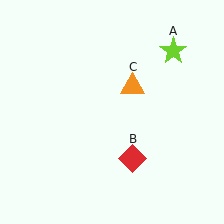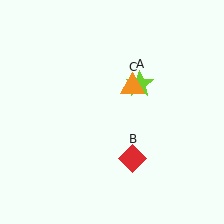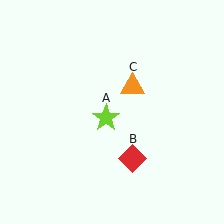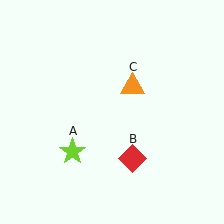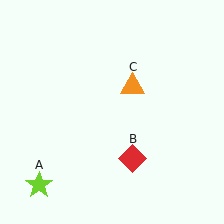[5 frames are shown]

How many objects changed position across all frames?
1 object changed position: lime star (object A).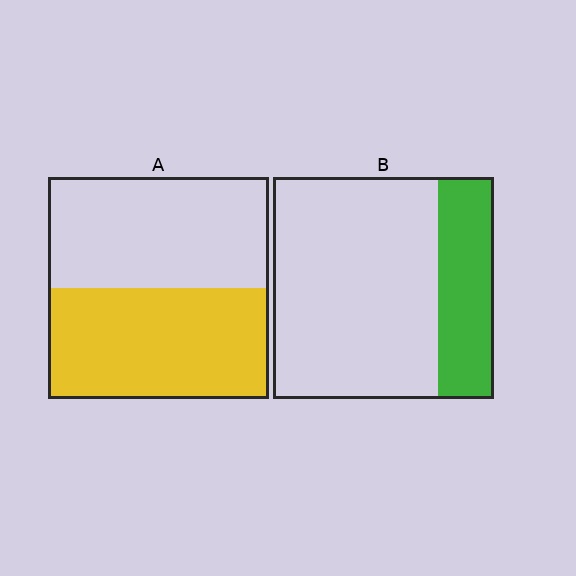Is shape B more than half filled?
No.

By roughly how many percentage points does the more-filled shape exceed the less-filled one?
By roughly 25 percentage points (A over B).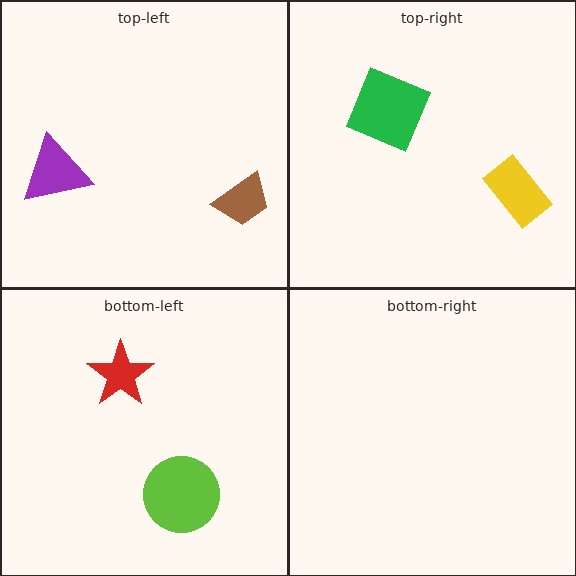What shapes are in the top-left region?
The brown trapezoid, the purple triangle.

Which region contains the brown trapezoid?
The top-left region.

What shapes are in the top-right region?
The yellow rectangle, the green diamond.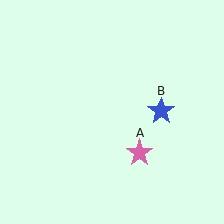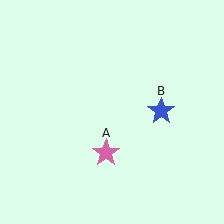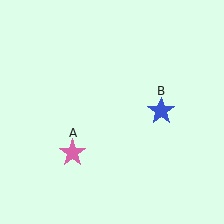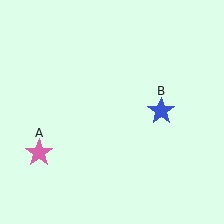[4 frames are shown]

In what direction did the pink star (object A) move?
The pink star (object A) moved left.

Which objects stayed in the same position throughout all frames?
Blue star (object B) remained stationary.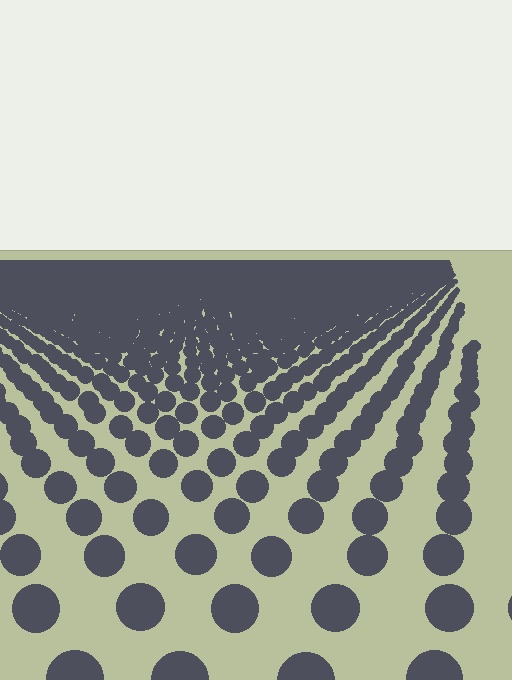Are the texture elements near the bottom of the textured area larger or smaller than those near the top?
Larger. Near the bottom, elements are closer to the viewer and appear at a bigger on-screen size.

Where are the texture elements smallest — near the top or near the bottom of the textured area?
Near the top.